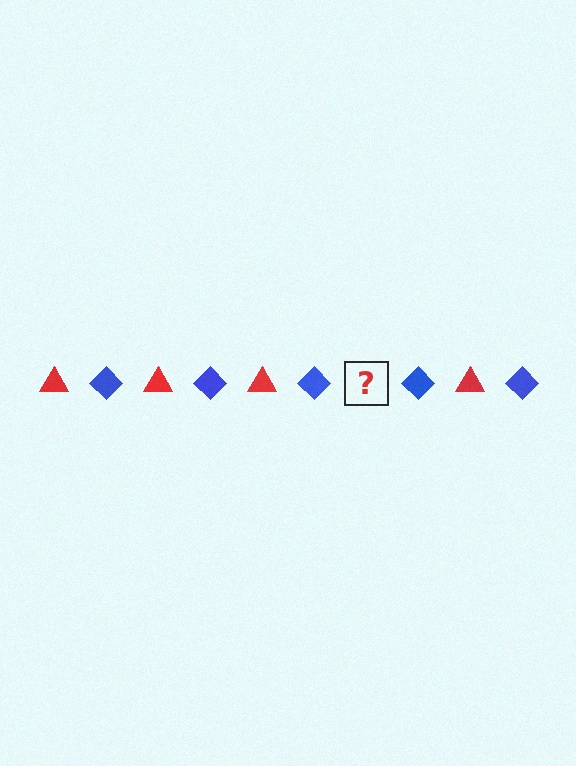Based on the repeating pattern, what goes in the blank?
The blank should be a red triangle.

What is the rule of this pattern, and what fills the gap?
The rule is that the pattern alternates between red triangle and blue diamond. The gap should be filled with a red triangle.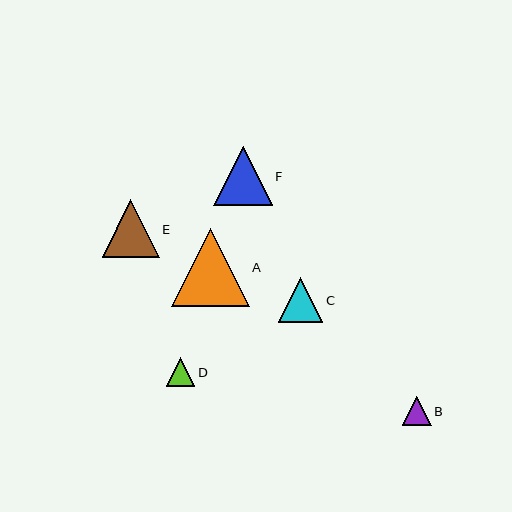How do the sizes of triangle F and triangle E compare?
Triangle F and triangle E are approximately the same size.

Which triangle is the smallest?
Triangle D is the smallest with a size of approximately 29 pixels.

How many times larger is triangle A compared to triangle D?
Triangle A is approximately 2.7 times the size of triangle D.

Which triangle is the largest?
Triangle A is the largest with a size of approximately 78 pixels.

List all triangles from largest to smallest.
From largest to smallest: A, F, E, C, B, D.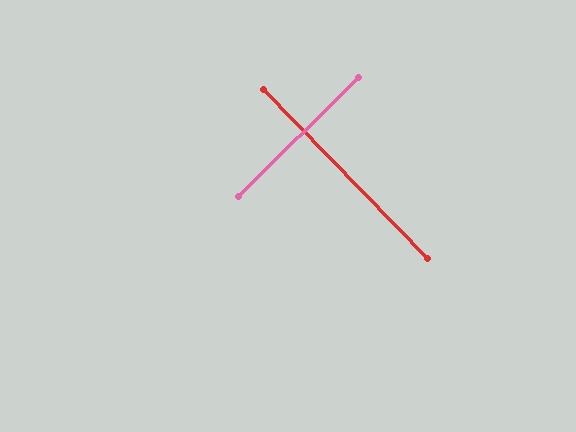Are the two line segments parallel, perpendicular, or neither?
Perpendicular — they meet at approximately 89°.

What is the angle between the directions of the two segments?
Approximately 89 degrees.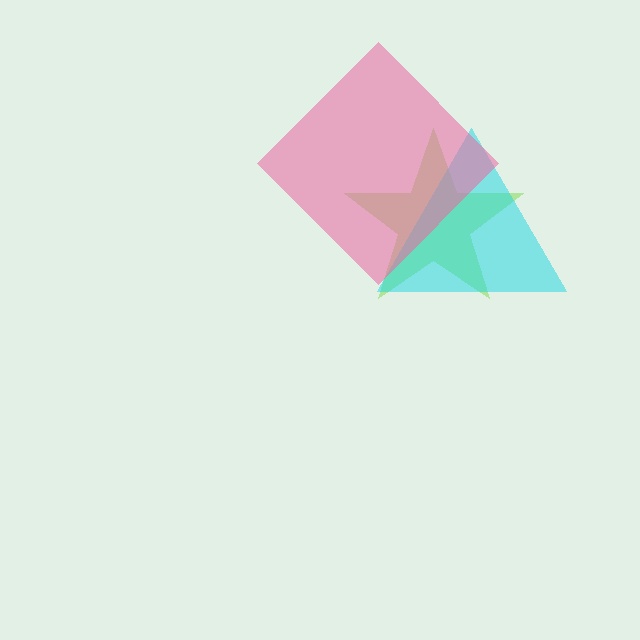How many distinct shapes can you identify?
There are 3 distinct shapes: a lime star, a cyan triangle, a pink diamond.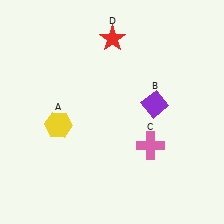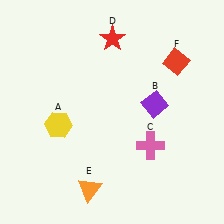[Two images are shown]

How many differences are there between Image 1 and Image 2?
There are 2 differences between the two images.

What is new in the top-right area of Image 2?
A red diamond (F) was added in the top-right area of Image 2.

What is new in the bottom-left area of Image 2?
An orange triangle (E) was added in the bottom-left area of Image 2.